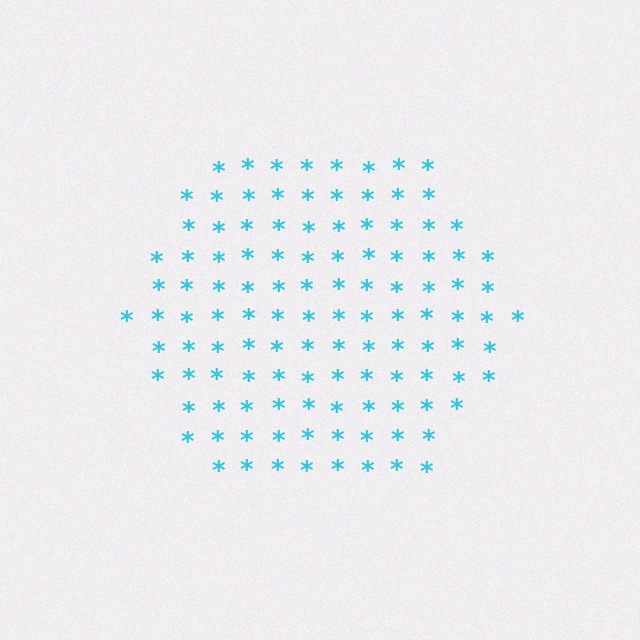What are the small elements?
The small elements are asterisks.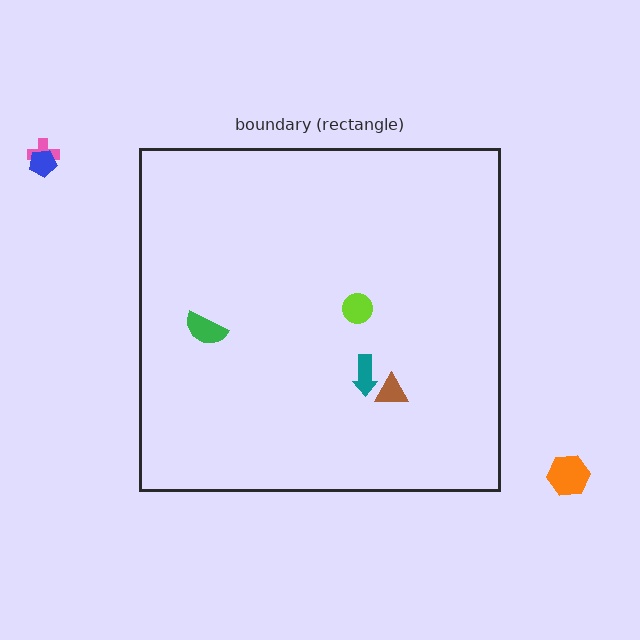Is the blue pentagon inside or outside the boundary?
Outside.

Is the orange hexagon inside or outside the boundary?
Outside.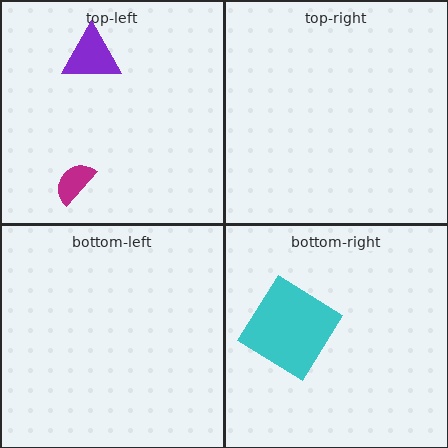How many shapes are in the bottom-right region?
1.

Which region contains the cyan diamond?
The bottom-right region.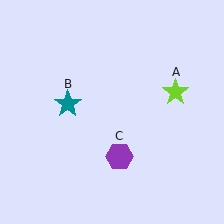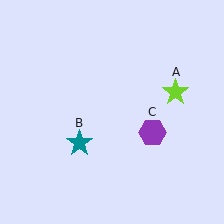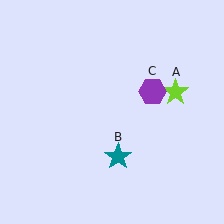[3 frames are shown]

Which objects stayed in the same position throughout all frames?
Lime star (object A) remained stationary.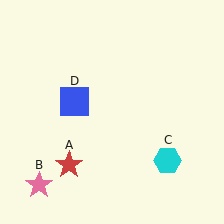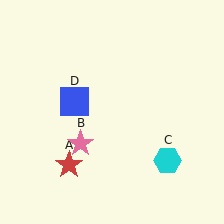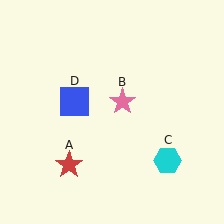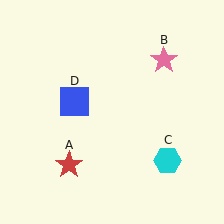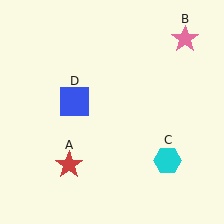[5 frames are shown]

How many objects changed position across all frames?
1 object changed position: pink star (object B).